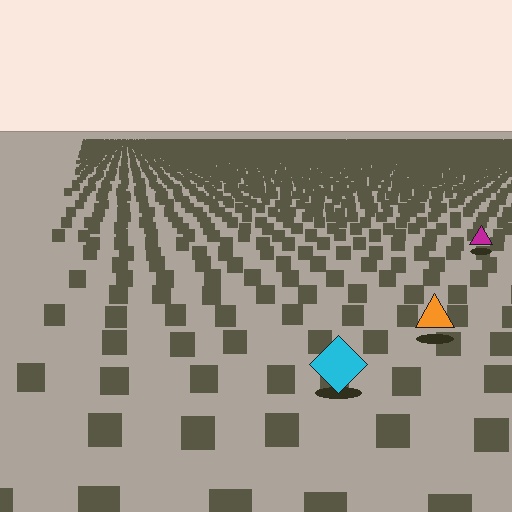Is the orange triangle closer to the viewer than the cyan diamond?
No. The cyan diamond is closer — you can tell from the texture gradient: the ground texture is coarser near it.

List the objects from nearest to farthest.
From nearest to farthest: the cyan diamond, the orange triangle, the magenta triangle.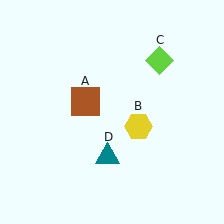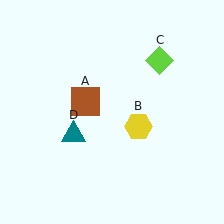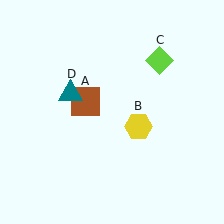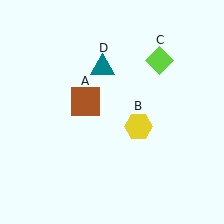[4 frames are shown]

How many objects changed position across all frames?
1 object changed position: teal triangle (object D).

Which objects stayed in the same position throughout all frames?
Brown square (object A) and yellow hexagon (object B) and lime diamond (object C) remained stationary.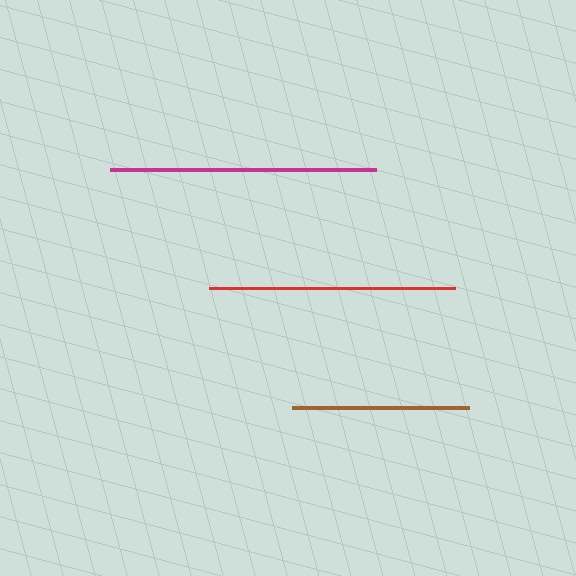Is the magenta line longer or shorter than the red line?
The magenta line is longer than the red line.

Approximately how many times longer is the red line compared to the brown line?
The red line is approximately 1.4 times the length of the brown line.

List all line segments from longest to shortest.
From longest to shortest: magenta, red, brown.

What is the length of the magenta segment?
The magenta segment is approximately 266 pixels long.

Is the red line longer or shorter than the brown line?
The red line is longer than the brown line.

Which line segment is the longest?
The magenta line is the longest at approximately 266 pixels.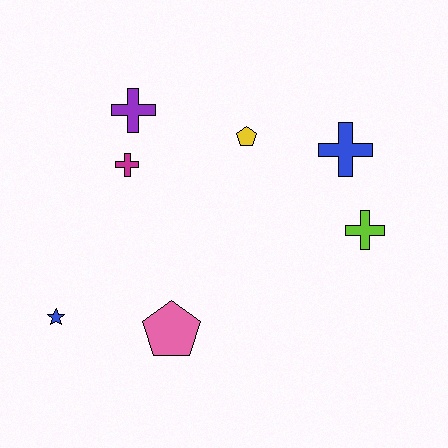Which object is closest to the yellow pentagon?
The blue cross is closest to the yellow pentagon.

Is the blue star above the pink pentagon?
Yes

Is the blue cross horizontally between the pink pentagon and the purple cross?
No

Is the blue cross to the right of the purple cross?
Yes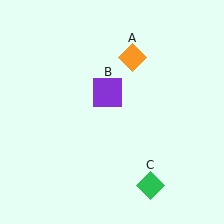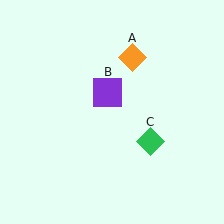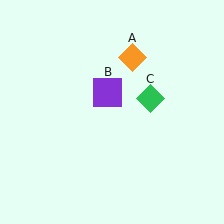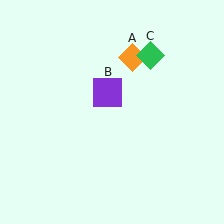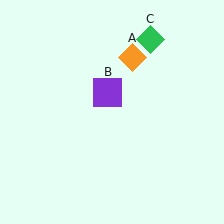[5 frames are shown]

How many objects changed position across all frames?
1 object changed position: green diamond (object C).